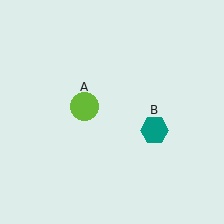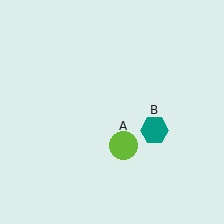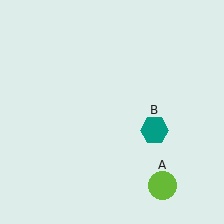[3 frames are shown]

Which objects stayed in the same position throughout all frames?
Teal hexagon (object B) remained stationary.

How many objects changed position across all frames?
1 object changed position: lime circle (object A).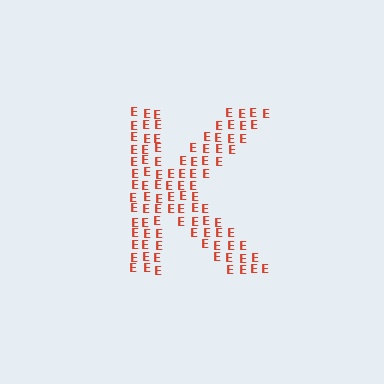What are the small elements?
The small elements are letter E's.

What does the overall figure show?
The overall figure shows the letter K.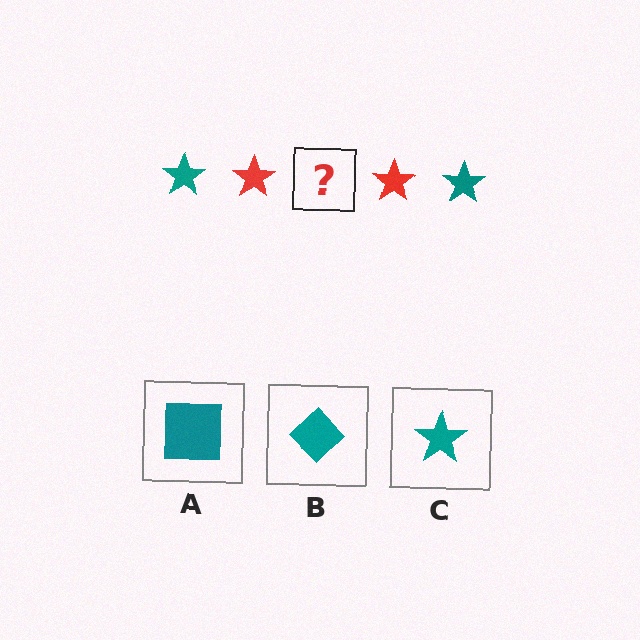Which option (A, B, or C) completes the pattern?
C.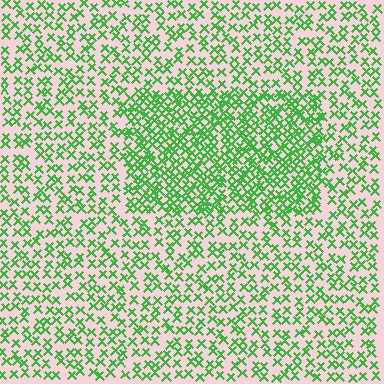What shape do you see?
I see a rectangle.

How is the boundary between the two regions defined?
The boundary is defined by a change in element density (approximately 1.9x ratio). All elements are the same color, size, and shape.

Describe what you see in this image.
The image contains small green elements arranged at two different densities. A rectangle-shaped region is visible where the elements are more densely packed than the surrounding area.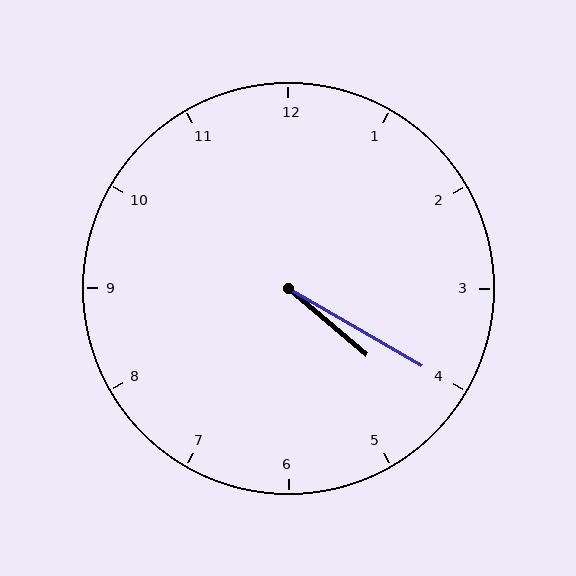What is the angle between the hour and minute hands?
Approximately 10 degrees.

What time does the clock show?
4:20.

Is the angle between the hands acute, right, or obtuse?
It is acute.